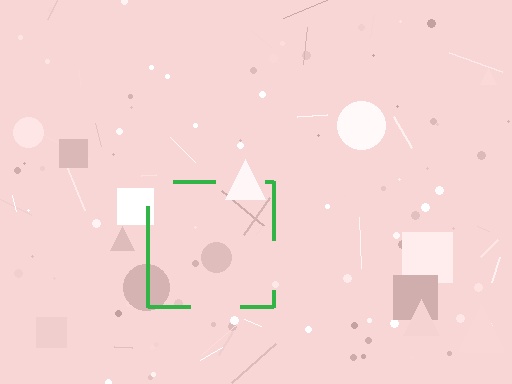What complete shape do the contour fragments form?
The contour fragments form a square.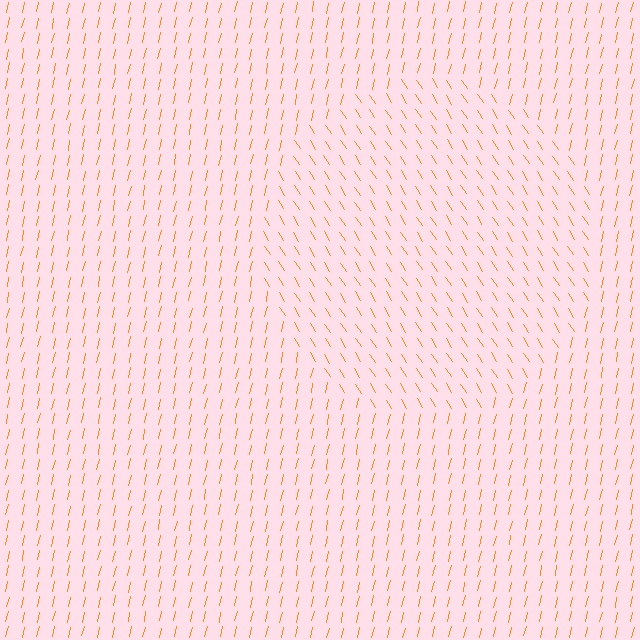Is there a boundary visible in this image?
Yes, there is a texture boundary formed by a change in line orientation.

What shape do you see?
I see a circle.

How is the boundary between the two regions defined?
The boundary is defined purely by a change in line orientation (approximately 45 degrees difference). All lines are the same color and thickness.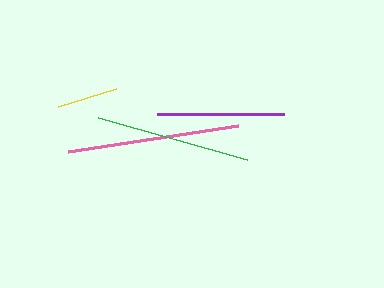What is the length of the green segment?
The green segment is approximately 156 pixels long.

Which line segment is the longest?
The pink line is the longest at approximately 172 pixels.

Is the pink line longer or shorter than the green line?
The pink line is longer than the green line.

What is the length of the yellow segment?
The yellow segment is approximately 61 pixels long.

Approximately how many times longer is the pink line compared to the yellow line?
The pink line is approximately 2.8 times the length of the yellow line.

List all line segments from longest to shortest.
From longest to shortest: pink, green, purple, yellow.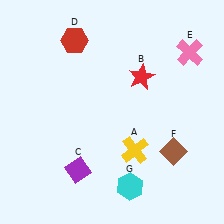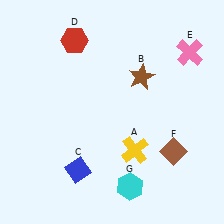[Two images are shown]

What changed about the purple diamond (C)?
In Image 1, C is purple. In Image 2, it changed to blue.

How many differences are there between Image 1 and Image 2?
There are 2 differences between the two images.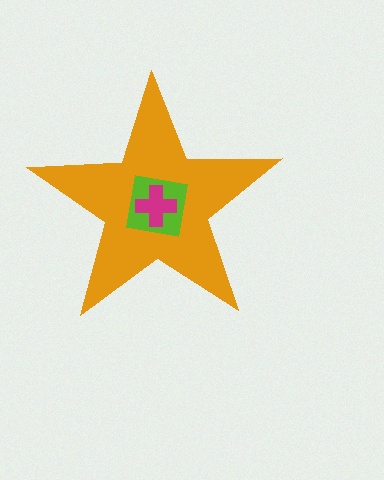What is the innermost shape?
The magenta cross.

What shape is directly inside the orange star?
The lime square.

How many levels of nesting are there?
3.